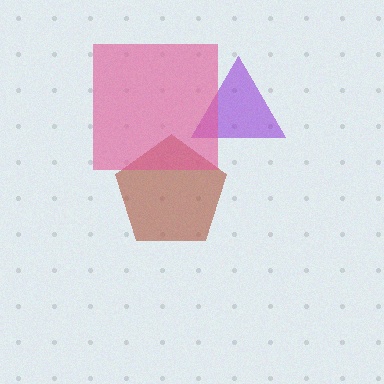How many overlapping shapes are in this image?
There are 3 overlapping shapes in the image.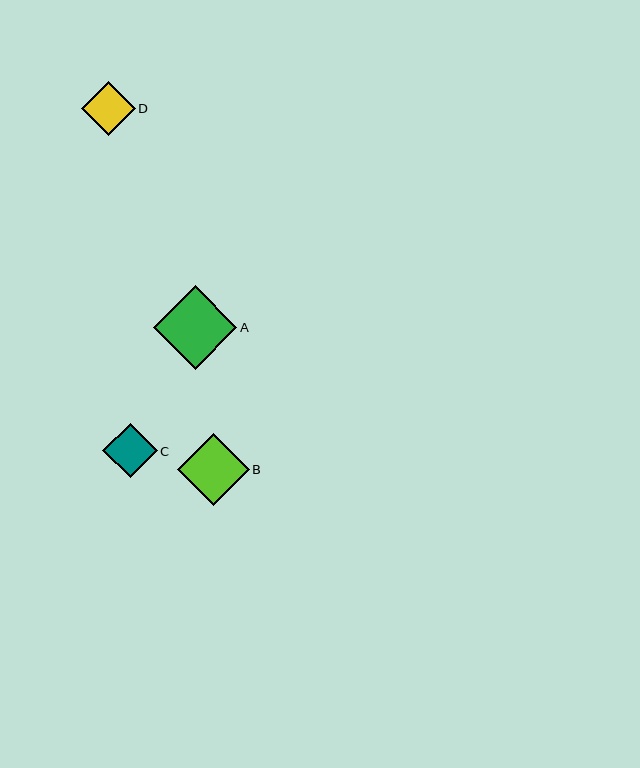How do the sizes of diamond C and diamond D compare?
Diamond C and diamond D are approximately the same size.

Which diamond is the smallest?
Diamond D is the smallest with a size of approximately 54 pixels.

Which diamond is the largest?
Diamond A is the largest with a size of approximately 83 pixels.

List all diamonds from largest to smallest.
From largest to smallest: A, B, C, D.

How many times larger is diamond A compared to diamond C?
Diamond A is approximately 1.5 times the size of diamond C.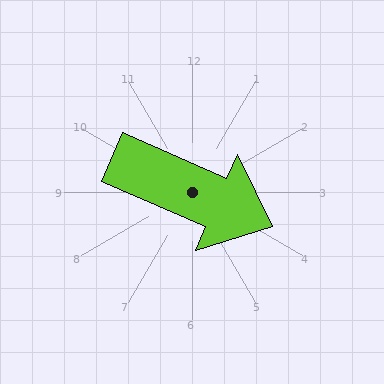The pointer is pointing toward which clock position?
Roughly 4 o'clock.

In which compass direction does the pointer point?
Southeast.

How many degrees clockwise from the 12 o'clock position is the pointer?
Approximately 113 degrees.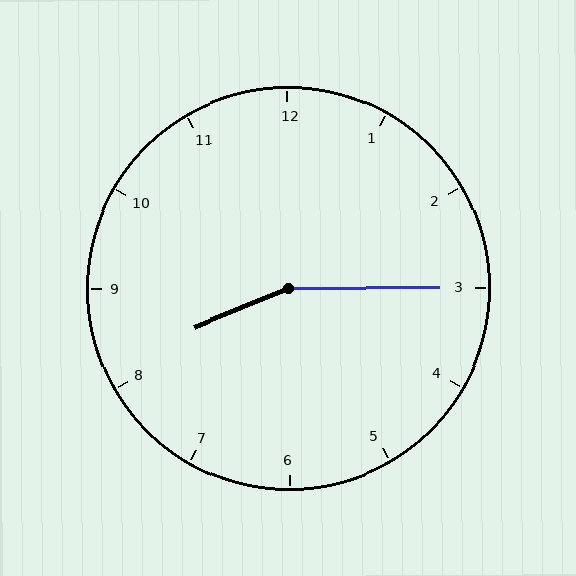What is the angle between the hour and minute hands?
Approximately 158 degrees.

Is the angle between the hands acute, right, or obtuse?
It is obtuse.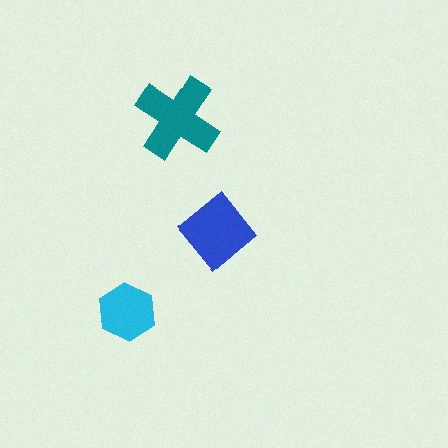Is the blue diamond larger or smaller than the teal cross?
Smaller.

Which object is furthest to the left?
The cyan hexagon is leftmost.